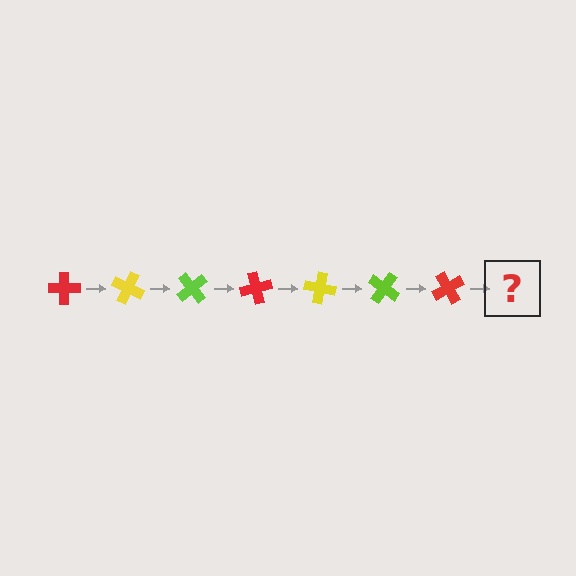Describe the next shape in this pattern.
It should be a yellow cross, rotated 175 degrees from the start.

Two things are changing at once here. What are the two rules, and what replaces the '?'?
The two rules are that it rotates 25 degrees each step and the color cycles through red, yellow, and lime. The '?' should be a yellow cross, rotated 175 degrees from the start.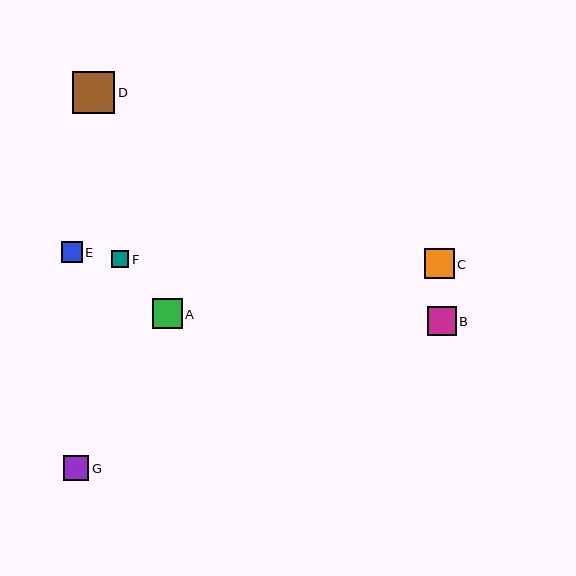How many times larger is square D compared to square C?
Square D is approximately 1.4 times the size of square C.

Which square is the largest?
Square D is the largest with a size of approximately 42 pixels.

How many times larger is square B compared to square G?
Square B is approximately 1.2 times the size of square G.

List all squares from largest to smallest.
From largest to smallest: D, C, A, B, G, E, F.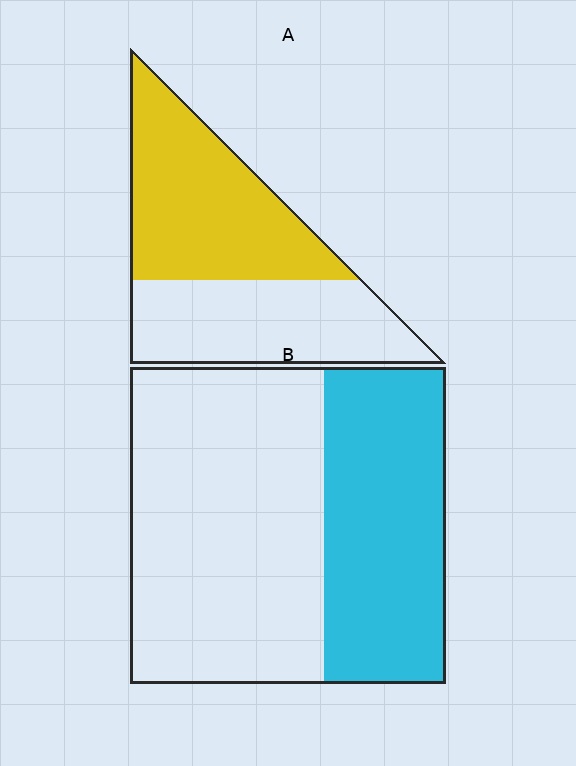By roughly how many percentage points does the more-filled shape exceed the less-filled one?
By roughly 15 percentage points (A over B).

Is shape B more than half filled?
No.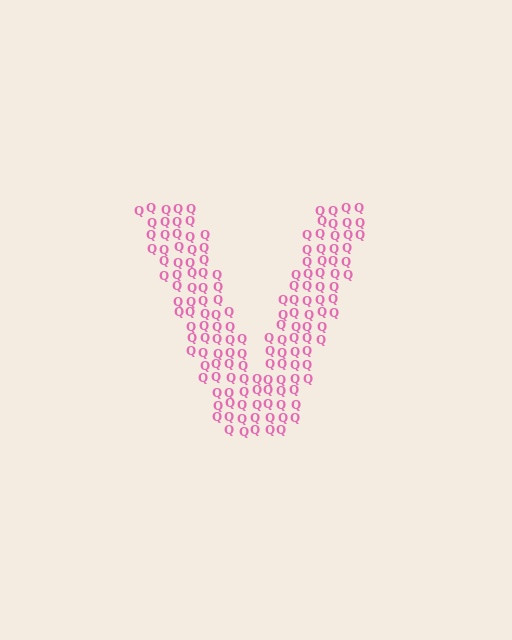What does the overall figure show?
The overall figure shows the letter V.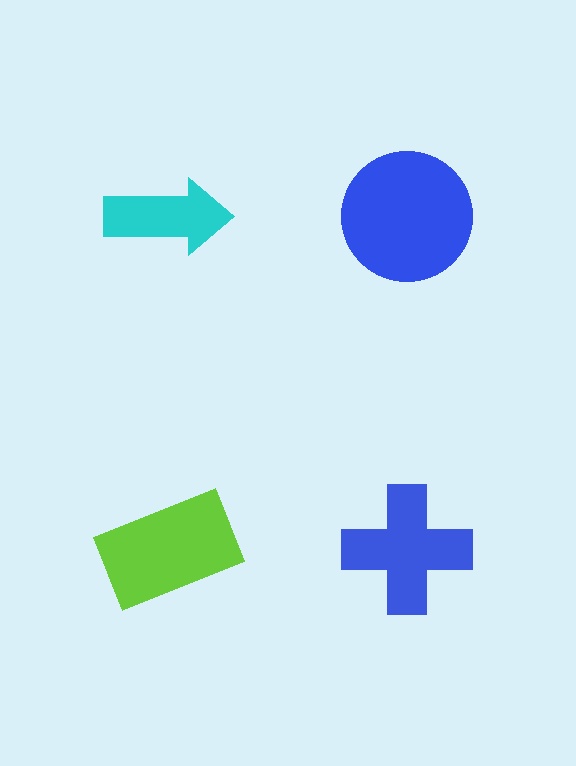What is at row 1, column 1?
A cyan arrow.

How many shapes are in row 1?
2 shapes.